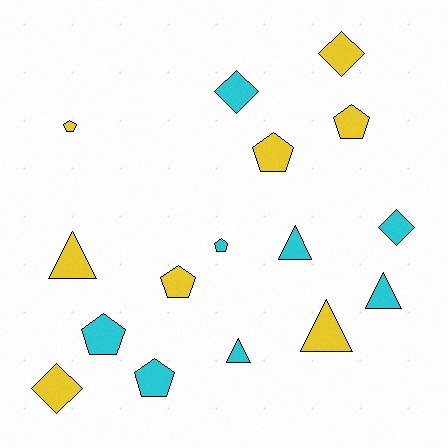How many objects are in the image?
There are 16 objects.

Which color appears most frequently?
Yellow, with 8 objects.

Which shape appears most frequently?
Pentagon, with 7 objects.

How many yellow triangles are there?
There are 2 yellow triangles.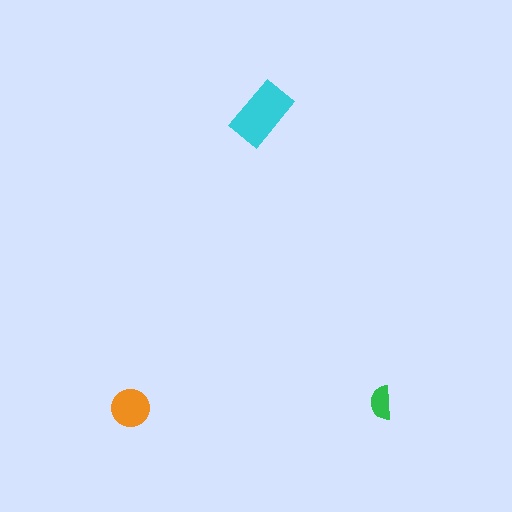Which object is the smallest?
The green semicircle.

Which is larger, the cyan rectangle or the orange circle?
The cyan rectangle.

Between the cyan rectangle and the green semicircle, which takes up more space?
The cyan rectangle.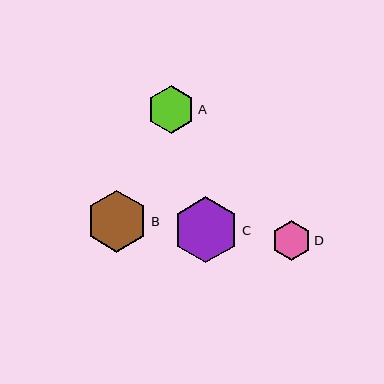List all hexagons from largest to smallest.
From largest to smallest: C, B, A, D.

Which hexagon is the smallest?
Hexagon D is the smallest with a size of approximately 39 pixels.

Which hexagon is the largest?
Hexagon C is the largest with a size of approximately 66 pixels.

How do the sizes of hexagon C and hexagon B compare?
Hexagon C and hexagon B are approximately the same size.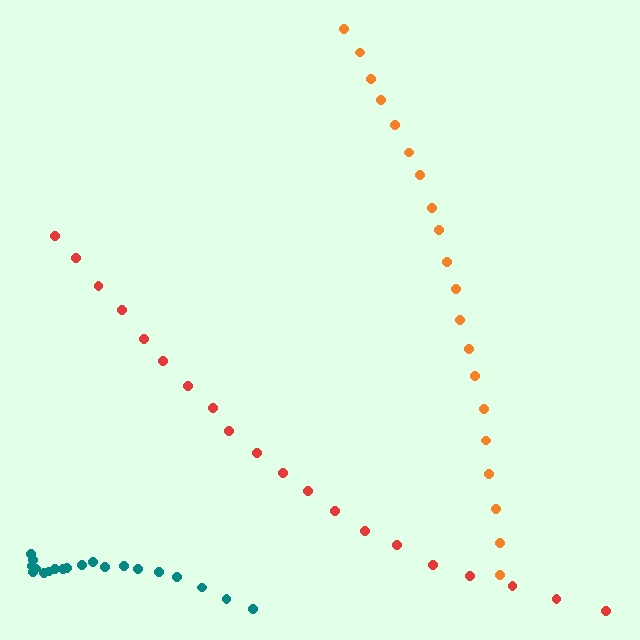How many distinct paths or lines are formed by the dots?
There are 3 distinct paths.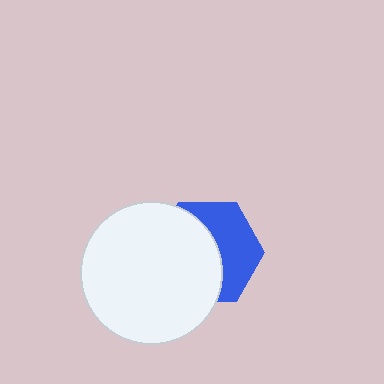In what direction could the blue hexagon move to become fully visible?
The blue hexagon could move right. That would shift it out from behind the white circle entirely.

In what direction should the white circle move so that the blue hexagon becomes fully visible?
The white circle should move left. That is the shortest direction to clear the overlap and leave the blue hexagon fully visible.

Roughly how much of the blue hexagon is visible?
A small part of it is visible (roughly 45%).